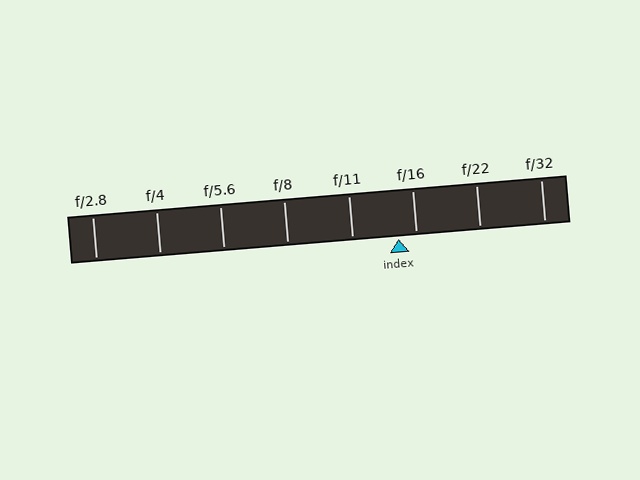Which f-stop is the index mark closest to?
The index mark is closest to f/16.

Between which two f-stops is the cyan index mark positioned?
The index mark is between f/11 and f/16.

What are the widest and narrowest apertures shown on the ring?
The widest aperture shown is f/2.8 and the narrowest is f/32.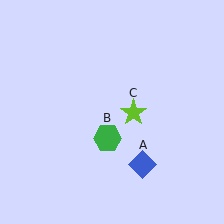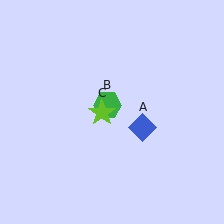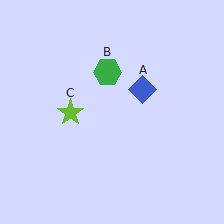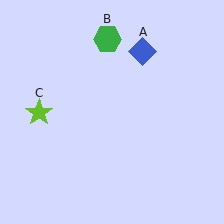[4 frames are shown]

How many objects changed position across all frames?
3 objects changed position: blue diamond (object A), green hexagon (object B), lime star (object C).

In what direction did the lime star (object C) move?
The lime star (object C) moved left.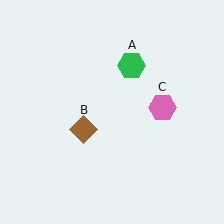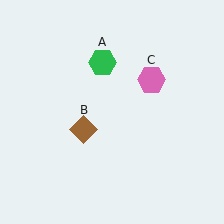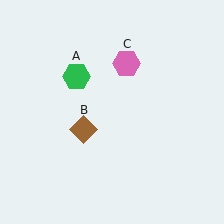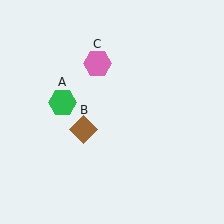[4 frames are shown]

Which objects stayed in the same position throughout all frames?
Brown diamond (object B) remained stationary.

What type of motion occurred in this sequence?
The green hexagon (object A), pink hexagon (object C) rotated counterclockwise around the center of the scene.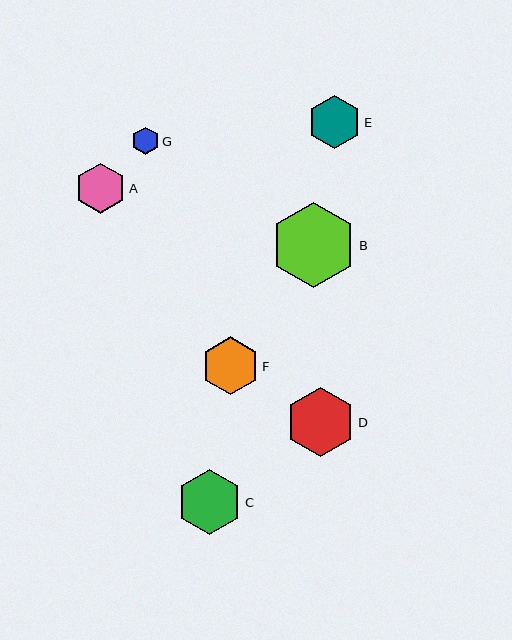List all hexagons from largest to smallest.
From largest to smallest: B, D, C, F, E, A, G.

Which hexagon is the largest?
Hexagon B is the largest with a size of approximately 85 pixels.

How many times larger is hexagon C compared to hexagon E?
Hexagon C is approximately 1.2 times the size of hexagon E.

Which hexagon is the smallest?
Hexagon G is the smallest with a size of approximately 27 pixels.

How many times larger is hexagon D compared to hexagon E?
Hexagon D is approximately 1.3 times the size of hexagon E.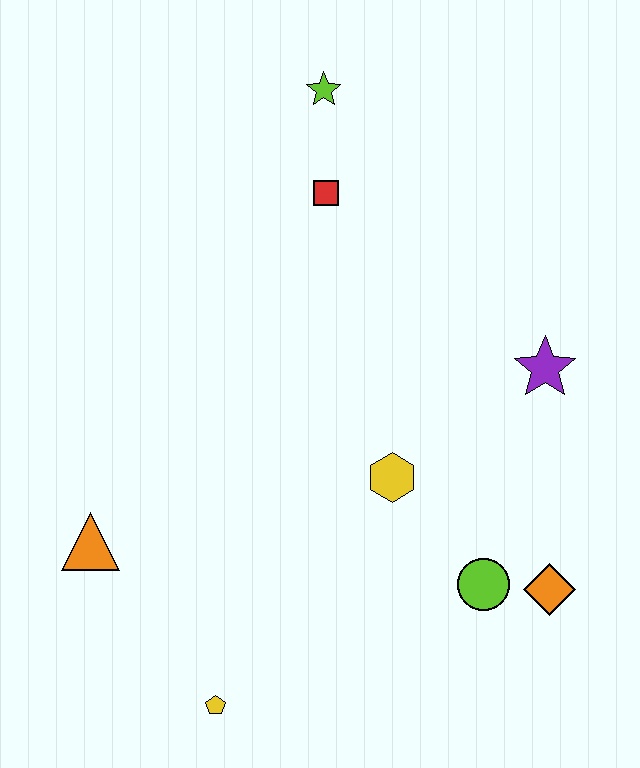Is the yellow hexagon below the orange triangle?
No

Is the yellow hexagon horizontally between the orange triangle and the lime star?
No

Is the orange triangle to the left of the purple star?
Yes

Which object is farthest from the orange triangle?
The lime star is farthest from the orange triangle.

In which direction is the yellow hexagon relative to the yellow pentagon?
The yellow hexagon is above the yellow pentagon.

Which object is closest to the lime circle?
The orange diamond is closest to the lime circle.